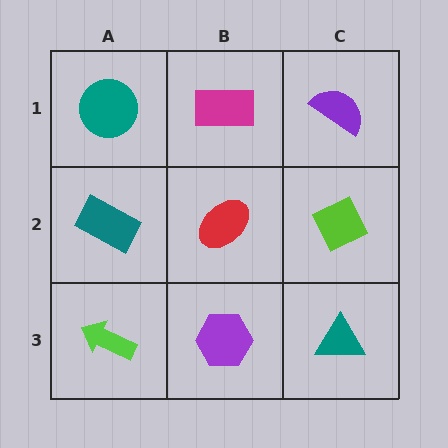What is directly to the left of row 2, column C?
A red ellipse.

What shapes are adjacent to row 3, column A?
A teal rectangle (row 2, column A), a purple hexagon (row 3, column B).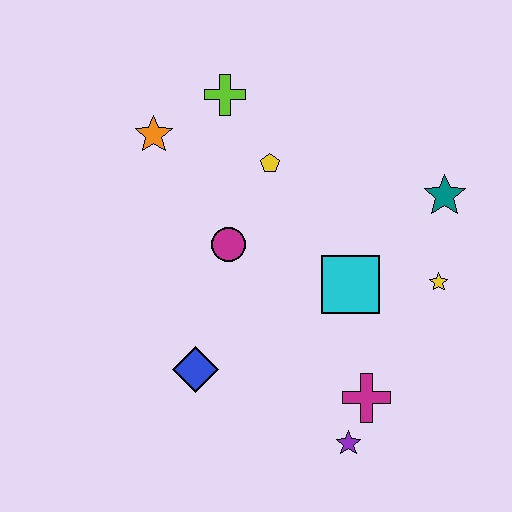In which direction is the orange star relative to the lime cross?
The orange star is to the left of the lime cross.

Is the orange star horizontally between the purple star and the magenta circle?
No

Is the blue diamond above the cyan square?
No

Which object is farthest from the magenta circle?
The purple star is farthest from the magenta circle.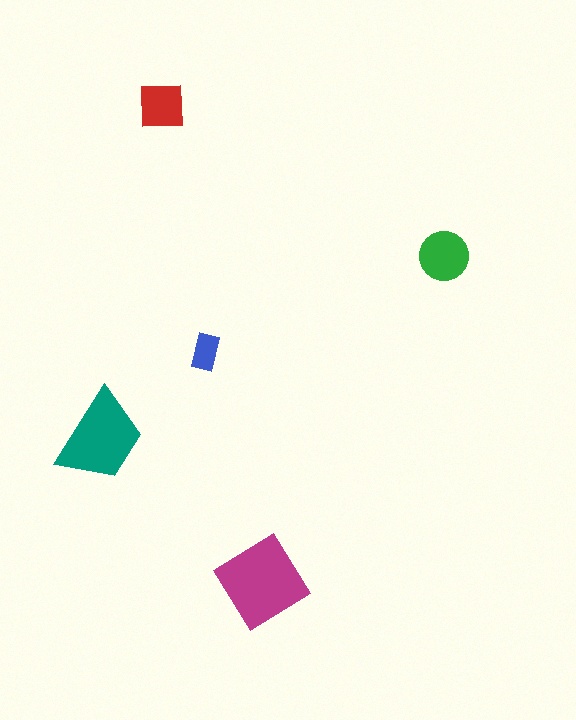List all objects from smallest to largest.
The blue rectangle, the red square, the green circle, the teal trapezoid, the magenta diamond.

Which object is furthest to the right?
The green circle is rightmost.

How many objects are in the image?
There are 5 objects in the image.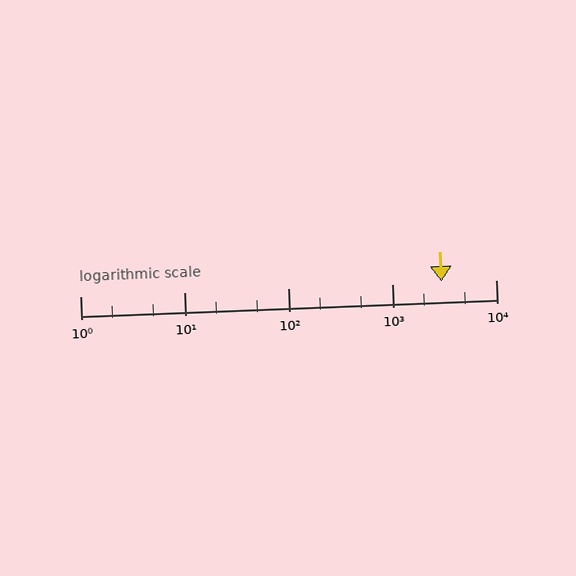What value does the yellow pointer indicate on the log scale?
The pointer indicates approximately 3000.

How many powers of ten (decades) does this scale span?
The scale spans 4 decades, from 1 to 10000.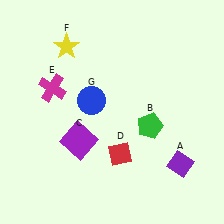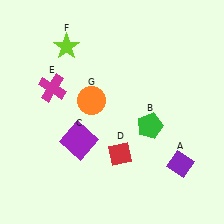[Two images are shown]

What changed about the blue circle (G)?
In Image 1, G is blue. In Image 2, it changed to orange.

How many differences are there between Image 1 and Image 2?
There are 2 differences between the two images.